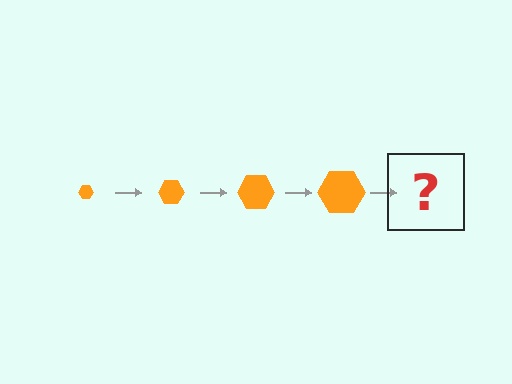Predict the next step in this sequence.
The next step is an orange hexagon, larger than the previous one.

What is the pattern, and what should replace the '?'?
The pattern is that the hexagon gets progressively larger each step. The '?' should be an orange hexagon, larger than the previous one.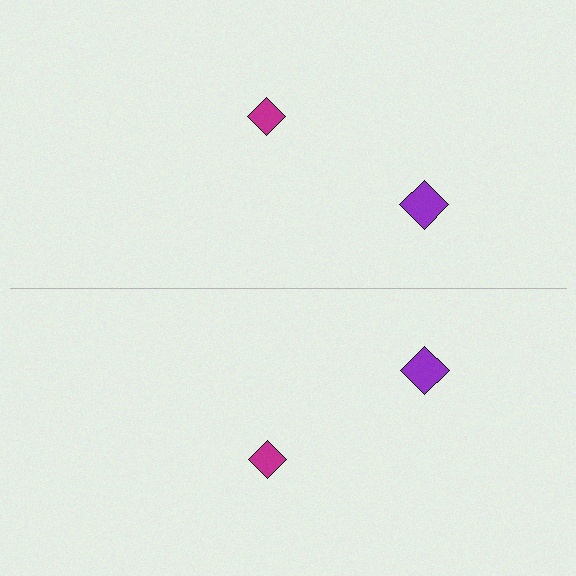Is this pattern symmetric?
Yes, this pattern has bilateral (reflection) symmetry.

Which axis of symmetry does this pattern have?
The pattern has a horizontal axis of symmetry running through the center of the image.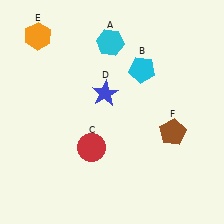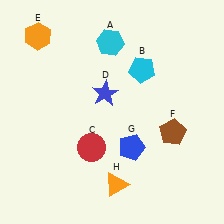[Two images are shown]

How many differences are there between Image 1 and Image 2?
There are 2 differences between the two images.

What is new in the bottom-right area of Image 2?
An orange triangle (H) was added in the bottom-right area of Image 2.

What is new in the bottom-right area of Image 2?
A blue pentagon (G) was added in the bottom-right area of Image 2.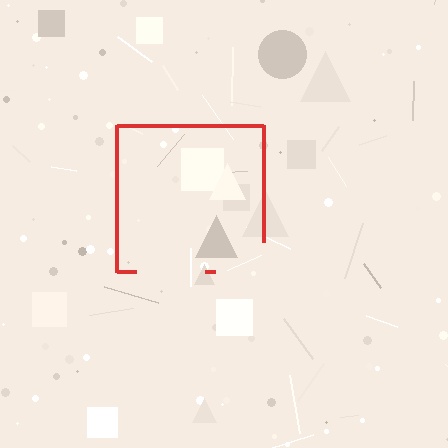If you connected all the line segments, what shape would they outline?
They would outline a square.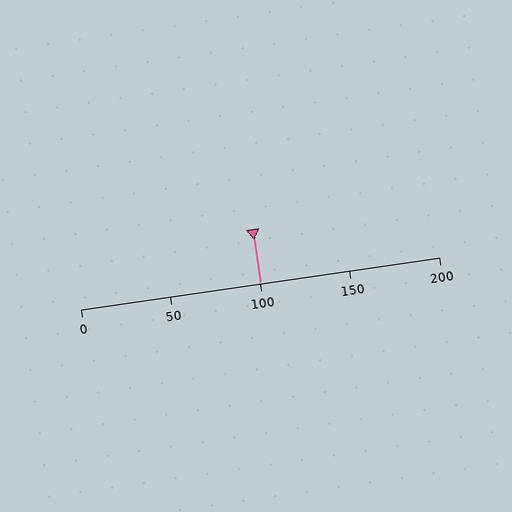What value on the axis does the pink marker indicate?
The marker indicates approximately 100.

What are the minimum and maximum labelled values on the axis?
The axis runs from 0 to 200.